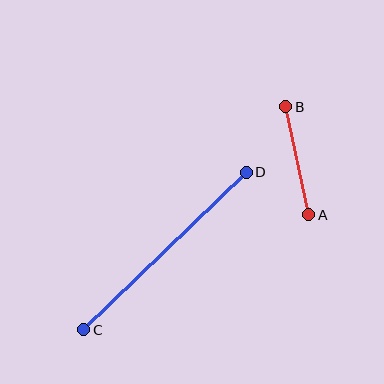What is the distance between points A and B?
The distance is approximately 111 pixels.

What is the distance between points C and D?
The distance is approximately 226 pixels.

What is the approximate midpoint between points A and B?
The midpoint is at approximately (297, 161) pixels.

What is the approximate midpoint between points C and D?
The midpoint is at approximately (165, 251) pixels.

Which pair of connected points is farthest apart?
Points C and D are farthest apart.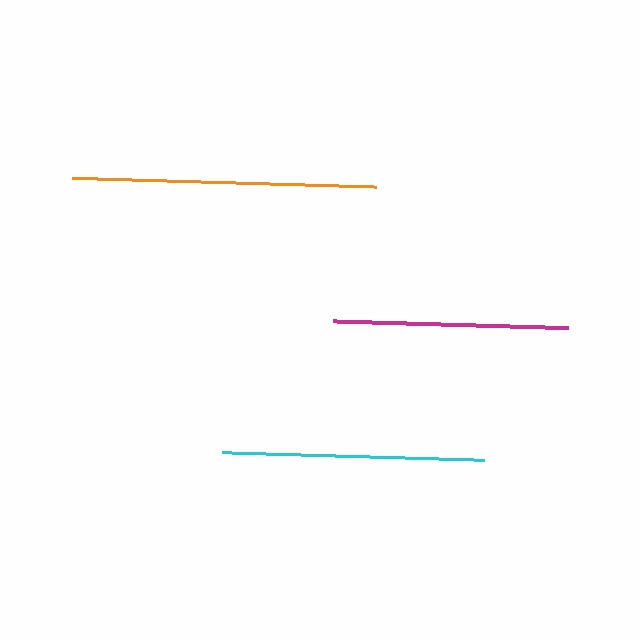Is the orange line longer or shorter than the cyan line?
The orange line is longer than the cyan line.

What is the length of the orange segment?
The orange segment is approximately 303 pixels long.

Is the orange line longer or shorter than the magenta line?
The orange line is longer than the magenta line.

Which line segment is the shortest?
The magenta line is the shortest at approximately 235 pixels.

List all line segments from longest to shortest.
From longest to shortest: orange, cyan, magenta.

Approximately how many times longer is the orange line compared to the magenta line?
The orange line is approximately 1.3 times the length of the magenta line.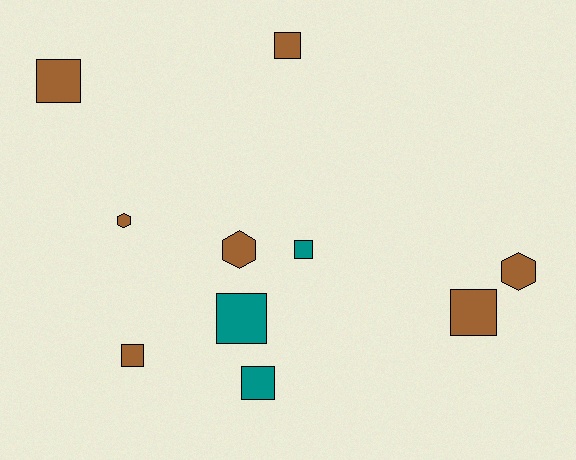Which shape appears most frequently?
Square, with 7 objects.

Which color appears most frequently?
Brown, with 7 objects.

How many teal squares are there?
There are 3 teal squares.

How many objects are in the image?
There are 10 objects.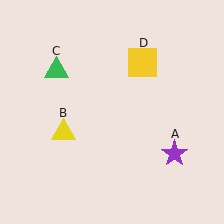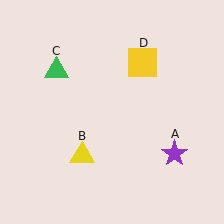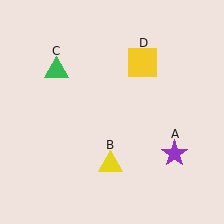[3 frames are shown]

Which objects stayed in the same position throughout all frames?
Purple star (object A) and green triangle (object C) and yellow square (object D) remained stationary.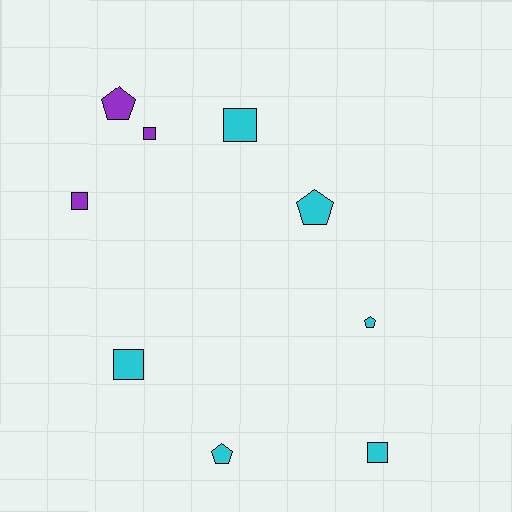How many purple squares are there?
There are 2 purple squares.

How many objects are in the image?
There are 9 objects.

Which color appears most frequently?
Cyan, with 6 objects.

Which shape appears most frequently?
Square, with 5 objects.